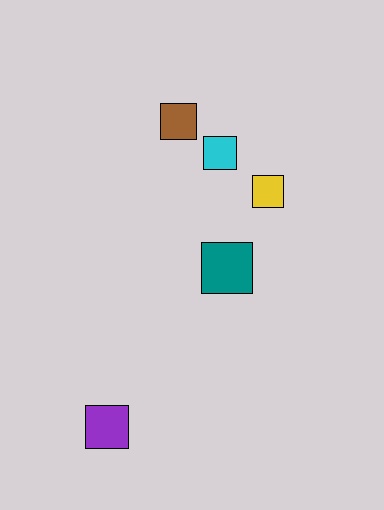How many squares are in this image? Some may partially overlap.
There are 5 squares.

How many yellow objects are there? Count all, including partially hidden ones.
There is 1 yellow object.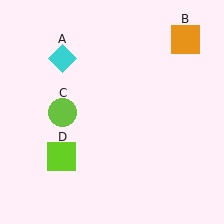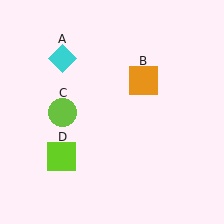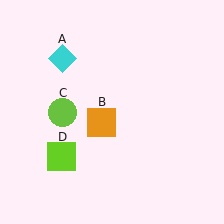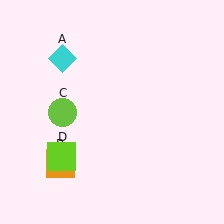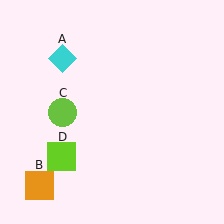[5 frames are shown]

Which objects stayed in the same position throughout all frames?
Cyan diamond (object A) and lime circle (object C) and lime square (object D) remained stationary.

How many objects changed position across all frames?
1 object changed position: orange square (object B).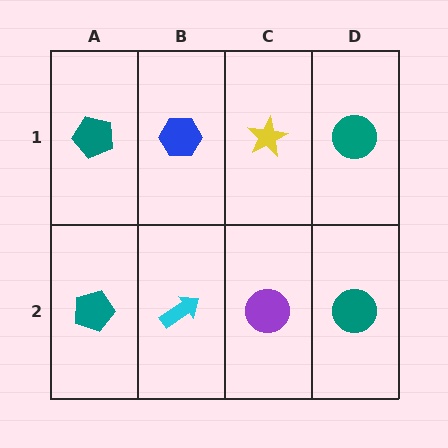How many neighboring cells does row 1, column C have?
3.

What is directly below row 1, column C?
A purple circle.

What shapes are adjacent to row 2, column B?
A blue hexagon (row 1, column B), a teal pentagon (row 2, column A), a purple circle (row 2, column C).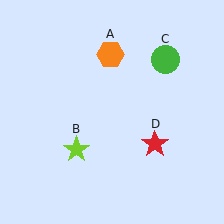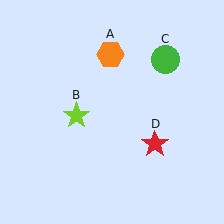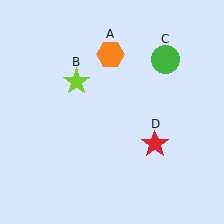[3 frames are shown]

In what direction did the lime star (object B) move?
The lime star (object B) moved up.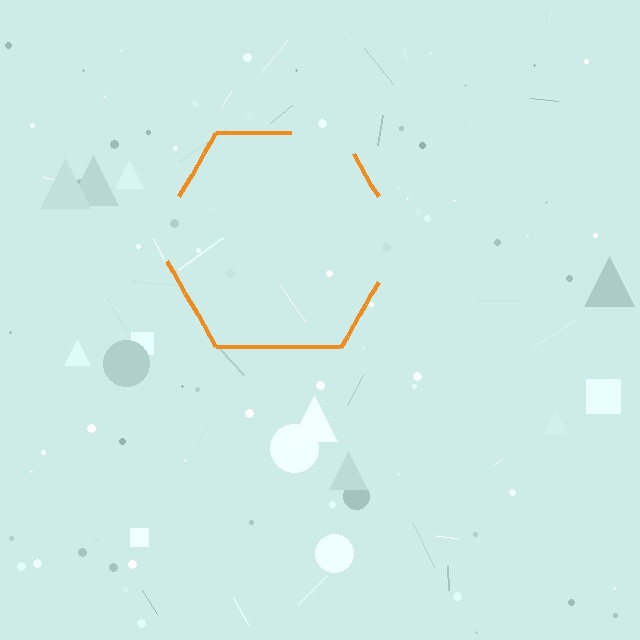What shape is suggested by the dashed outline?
The dashed outline suggests a hexagon.